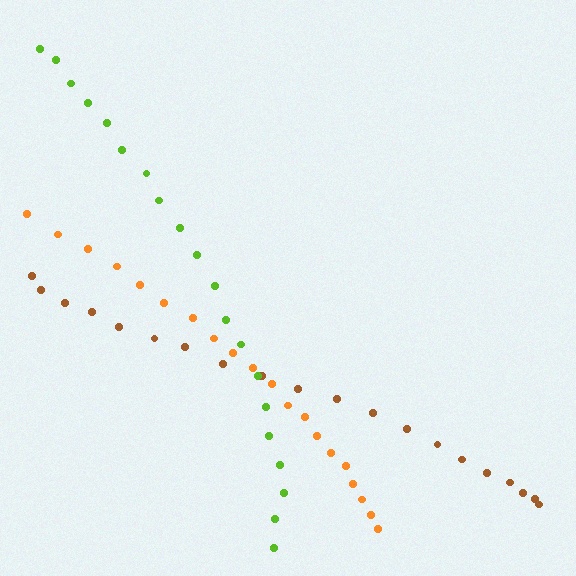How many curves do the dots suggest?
There are 3 distinct paths.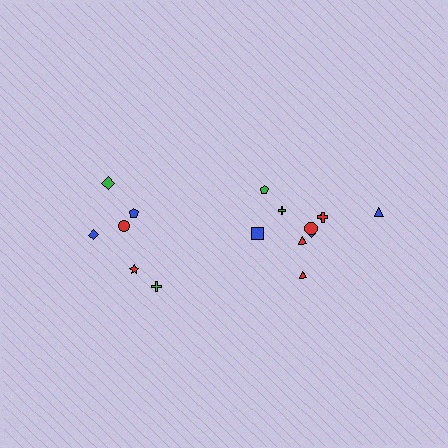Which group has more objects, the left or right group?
The right group.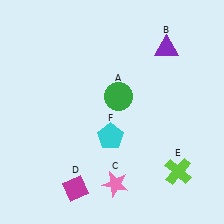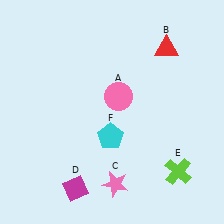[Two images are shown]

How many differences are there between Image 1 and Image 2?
There are 2 differences between the two images.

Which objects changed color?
A changed from green to pink. B changed from purple to red.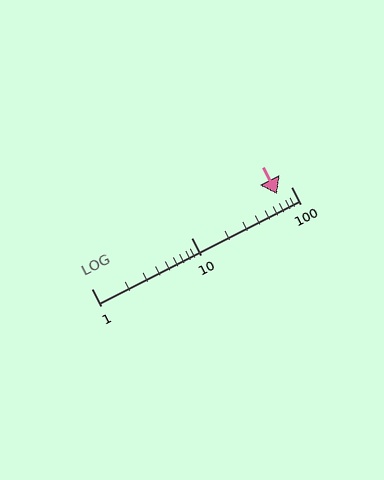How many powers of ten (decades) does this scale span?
The scale spans 2 decades, from 1 to 100.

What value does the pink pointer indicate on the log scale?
The pointer indicates approximately 73.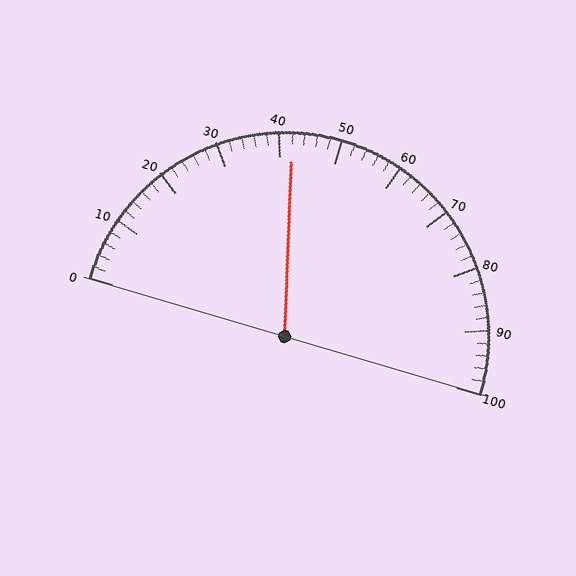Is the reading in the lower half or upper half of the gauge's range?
The reading is in the lower half of the range (0 to 100).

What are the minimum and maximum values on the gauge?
The gauge ranges from 0 to 100.